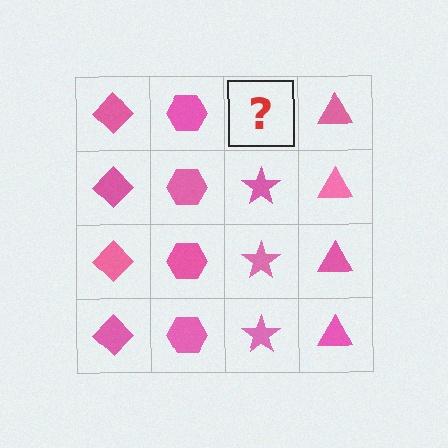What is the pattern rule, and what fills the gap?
The rule is that each column has a consistent shape. The gap should be filled with a pink star.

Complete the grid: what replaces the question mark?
The question mark should be replaced with a pink star.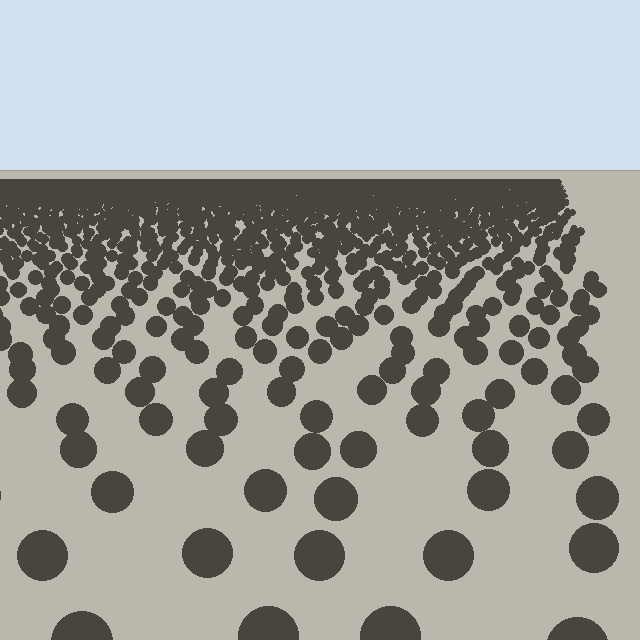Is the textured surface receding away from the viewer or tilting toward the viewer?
The surface is receding away from the viewer. Texture elements get smaller and denser toward the top.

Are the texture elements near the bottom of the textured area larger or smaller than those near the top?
Larger. Near the bottom, elements are closer to the viewer and appear at a bigger on-screen size.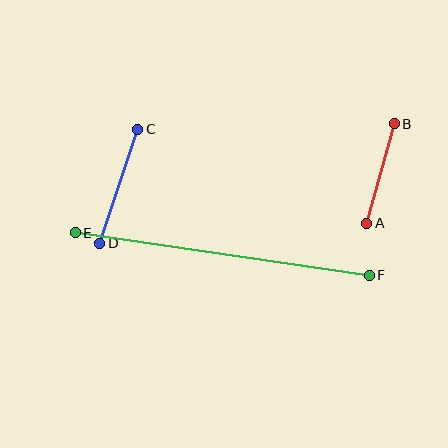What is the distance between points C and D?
The distance is approximately 120 pixels.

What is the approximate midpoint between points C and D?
The midpoint is at approximately (119, 186) pixels.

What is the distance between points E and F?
The distance is approximately 297 pixels.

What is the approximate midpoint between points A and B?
The midpoint is at approximately (380, 173) pixels.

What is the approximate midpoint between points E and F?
The midpoint is at approximately (222, 254) pixels.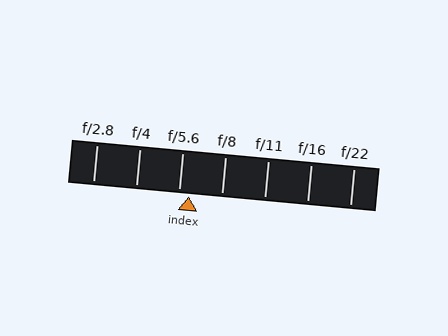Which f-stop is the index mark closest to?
The index mark is closest to f/5.6.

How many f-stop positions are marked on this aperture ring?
There are 7 f-stop positions marked.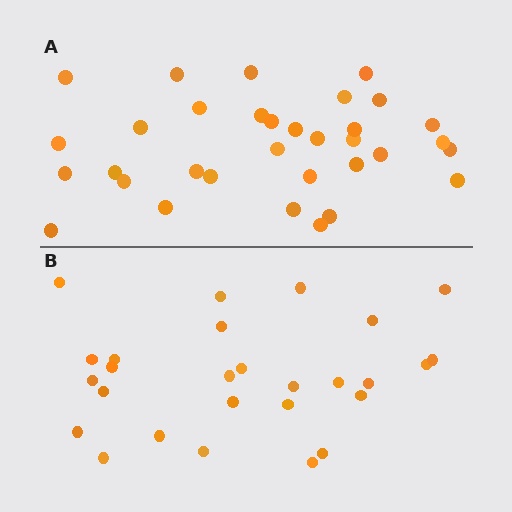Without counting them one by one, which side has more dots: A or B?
Region A (the top region) has more dots.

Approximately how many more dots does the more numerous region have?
Region A has about 6 more dots than region B.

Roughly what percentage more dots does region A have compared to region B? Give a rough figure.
About 20% more.